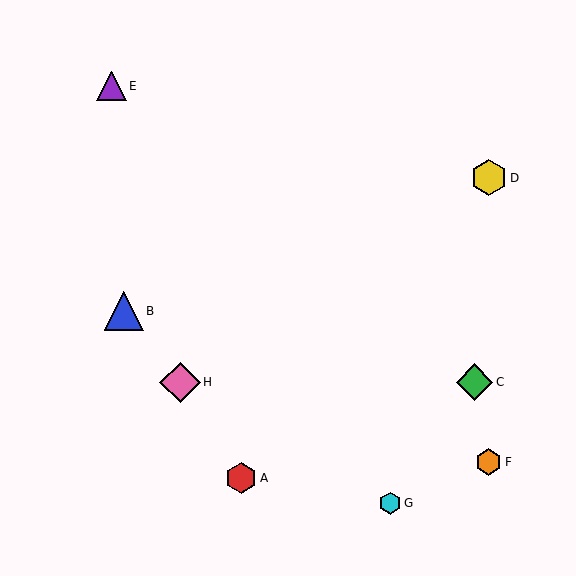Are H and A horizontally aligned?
No, H is at y≈382 and A is at y≈478.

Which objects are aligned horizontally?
Objects C, H are aligned horizontally.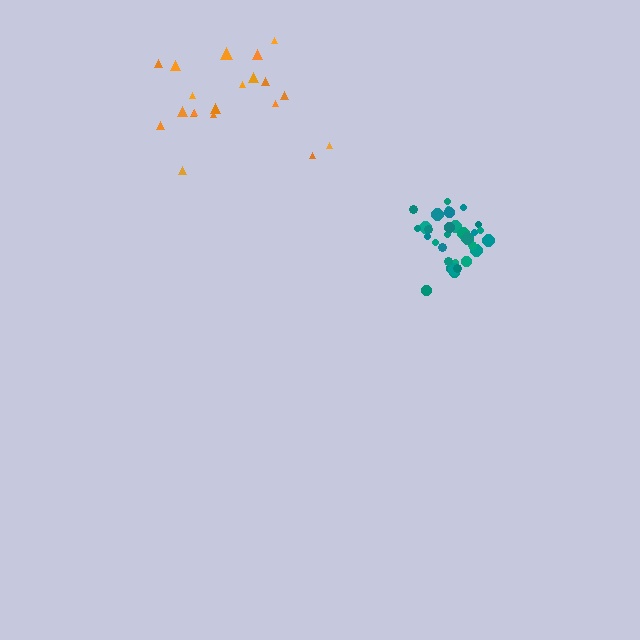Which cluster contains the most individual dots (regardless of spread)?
Teal (31).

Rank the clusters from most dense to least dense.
teal, orange.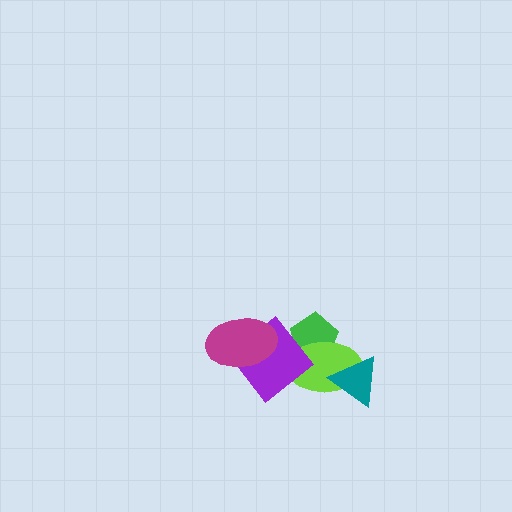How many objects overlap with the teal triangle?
1 object overlaps with the teal triangle.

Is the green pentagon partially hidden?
Yes, it is partially covered by another shape.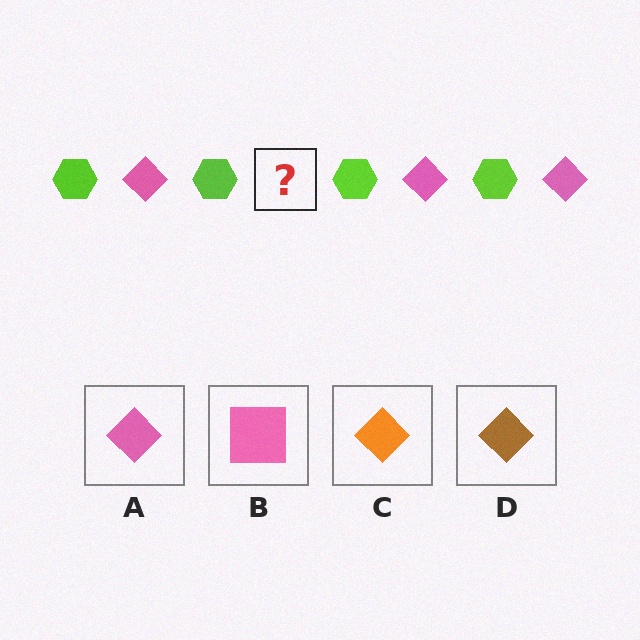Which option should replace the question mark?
Option A.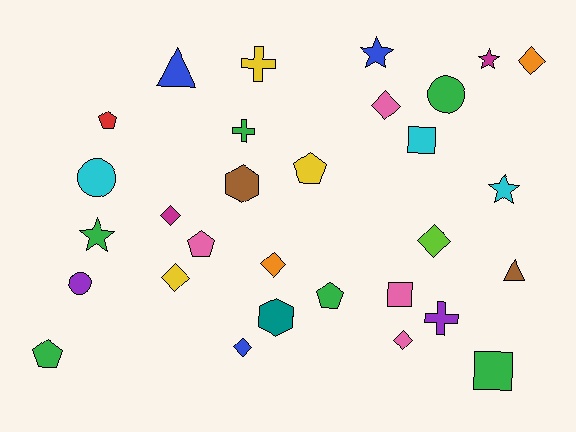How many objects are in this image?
There are 30 objects.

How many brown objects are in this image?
There are 2 brown objects.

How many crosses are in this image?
There are 3 crosses.